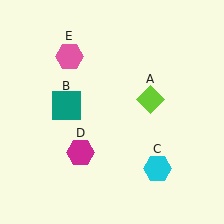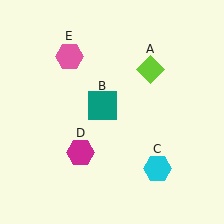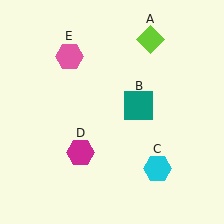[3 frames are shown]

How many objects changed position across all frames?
2 objects changed position: lime diamond (object A), teal square (object B).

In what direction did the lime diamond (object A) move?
The lime diamond (object A) moved up.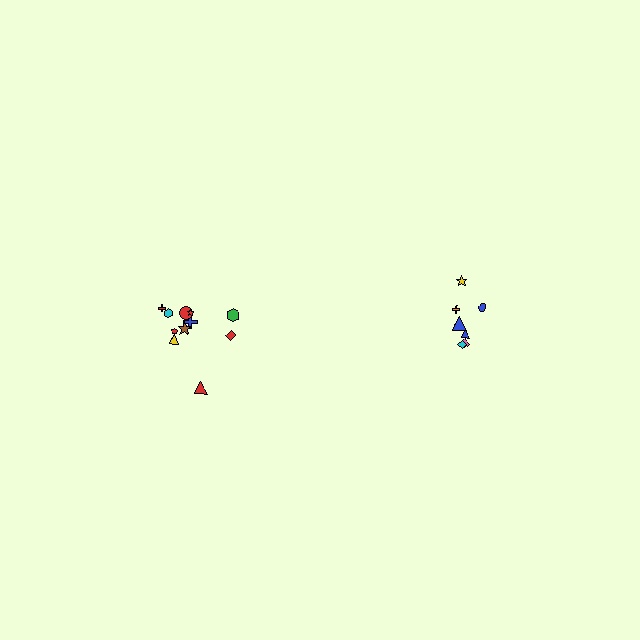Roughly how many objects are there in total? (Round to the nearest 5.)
Roughly 20 objects in total.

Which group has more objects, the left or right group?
The left group.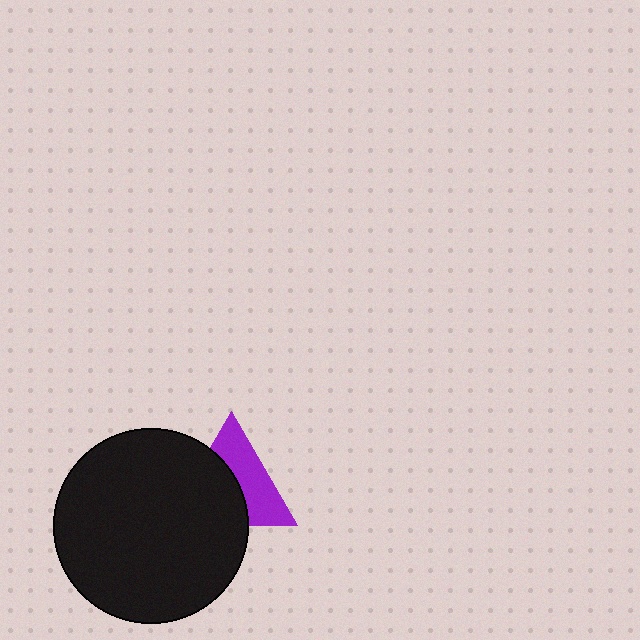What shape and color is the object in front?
The object in front is a black circle.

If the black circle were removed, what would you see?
You would see the complete purple triangle.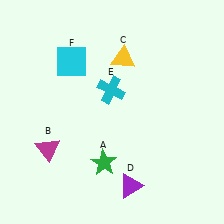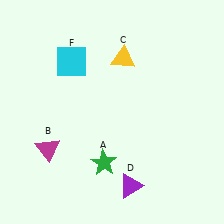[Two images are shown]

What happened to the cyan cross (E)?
The cyan cross (E) was removed in Image 2. It was in the top-left area of Image 1.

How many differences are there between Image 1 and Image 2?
There is 1 difference between the two images.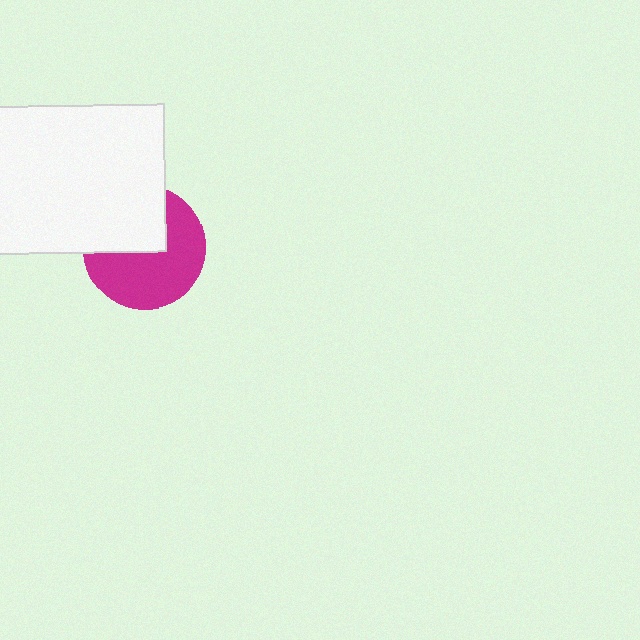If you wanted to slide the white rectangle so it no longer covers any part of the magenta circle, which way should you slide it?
Slide it up — that is the most direct way to separate the two shapes.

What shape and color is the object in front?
The object in front is a white rectangle.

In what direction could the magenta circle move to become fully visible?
The magenta circle could move down. That would shift it out from behind the white rectangle entirely.